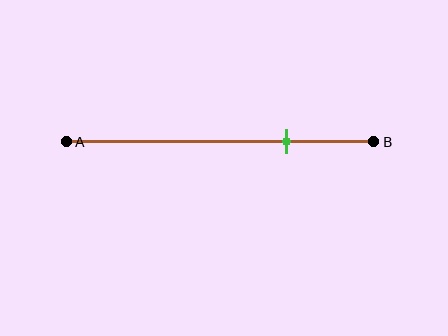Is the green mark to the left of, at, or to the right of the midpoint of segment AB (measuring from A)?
The green mark is to the right of the midpoint of segment AB.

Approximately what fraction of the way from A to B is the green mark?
The green mark is approximately 70% of the way from A to B.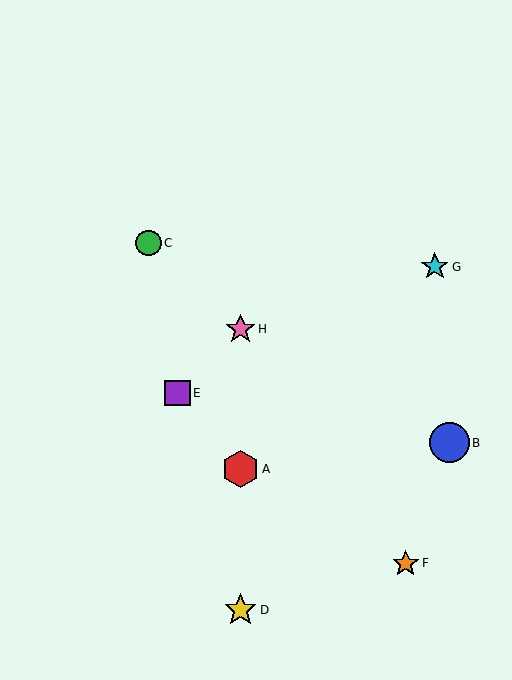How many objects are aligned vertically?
3 objects (A, D, H) are aligned vertically.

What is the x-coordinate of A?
Object A is at x≈240.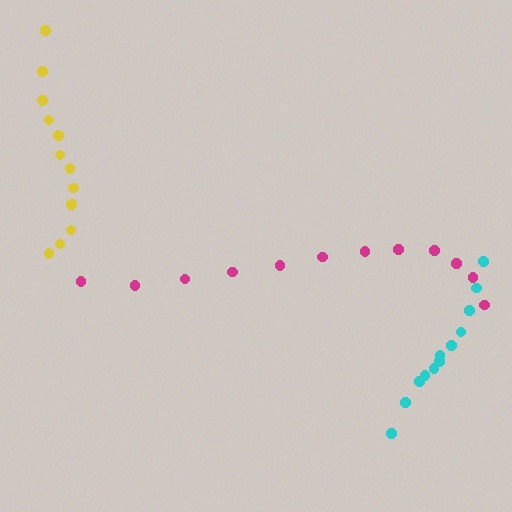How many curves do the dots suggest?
There are 3 distinct paths.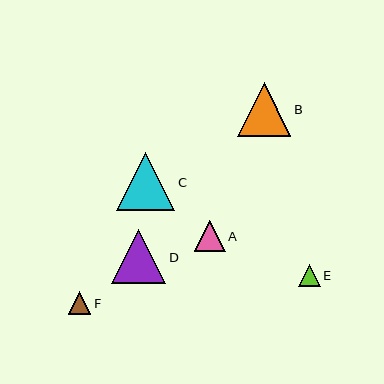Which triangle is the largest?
Triangle C is the largest with a size of approximately 58 pixels.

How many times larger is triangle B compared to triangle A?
Triangle B is approximately 1.7 times the size of triangle A.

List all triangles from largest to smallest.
From largest to smallest: C, D, B, A, F, E.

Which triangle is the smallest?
Triangle E is the smallest with a size of approximately 22 pixels.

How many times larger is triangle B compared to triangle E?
Triangle B is approximately 2.5 times the size of triangle E.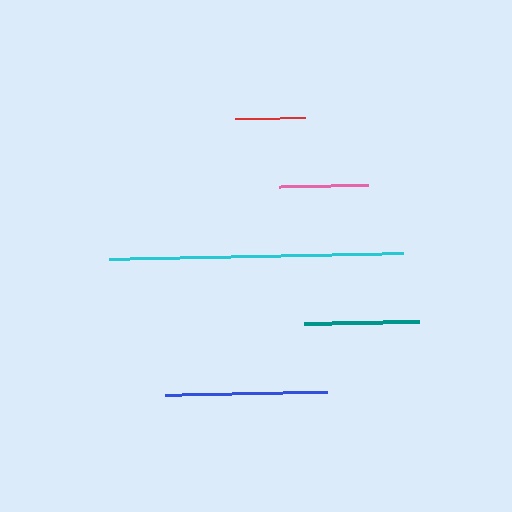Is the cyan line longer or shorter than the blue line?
The cyan line is longer than the blue line.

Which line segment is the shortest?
The red line is the shortest at approximately 69 pixels.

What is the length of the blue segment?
The blue segment is approximately 162 pixels long.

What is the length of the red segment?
The red segment is approximately 69 pixels long.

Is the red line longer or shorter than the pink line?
The pink line is longer than the red line.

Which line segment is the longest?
The cyan line is the longest at approximately 294 pixels.